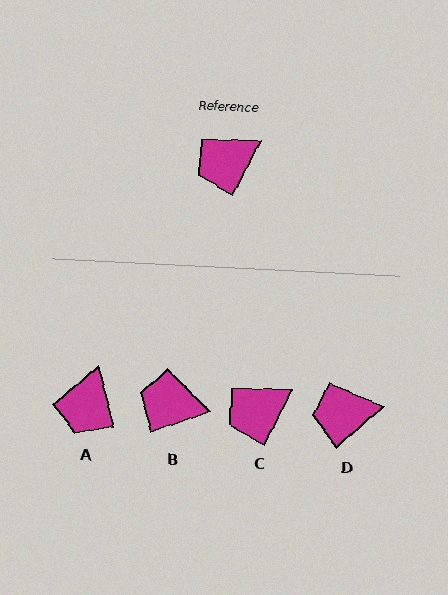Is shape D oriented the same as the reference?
No, it is off by about 23 degrees.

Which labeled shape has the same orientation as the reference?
C.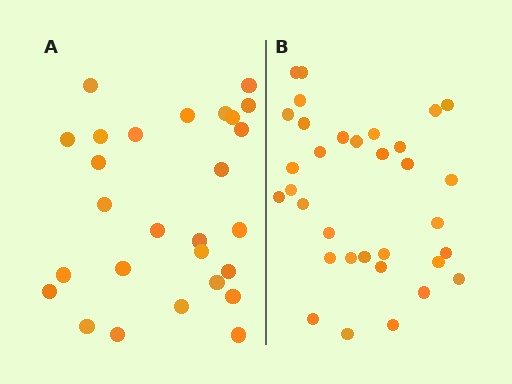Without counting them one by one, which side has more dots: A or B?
Region B (the right region) has more dots.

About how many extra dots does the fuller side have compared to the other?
Region B has about 6 more dots than region A.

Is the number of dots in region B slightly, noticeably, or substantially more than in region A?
Region B has only slightly more — the two regions are fairly close. The ratio is roughly 1.2 to 1.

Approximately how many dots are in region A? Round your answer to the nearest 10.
About 30 dots. (The exact count is 27, which rounds to 30.)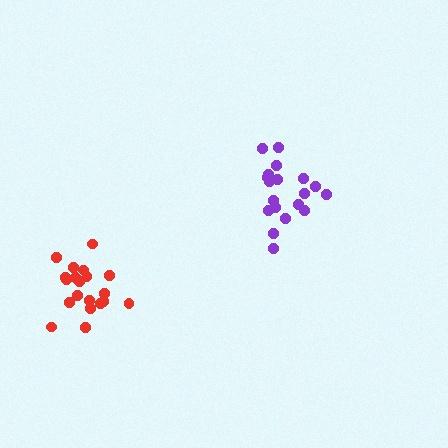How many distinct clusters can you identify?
There are 2 distinct clusters.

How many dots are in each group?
Group 1: 19 dots, Group 2: 20 dots (39 total).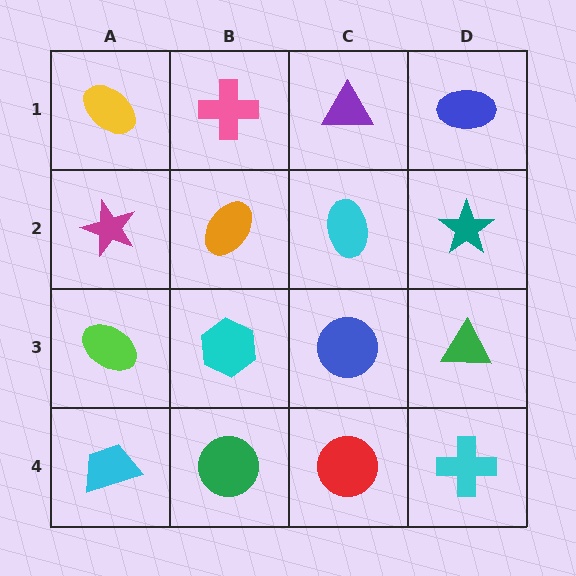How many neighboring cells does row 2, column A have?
3.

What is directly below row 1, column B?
An orange ellipse.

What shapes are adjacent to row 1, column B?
An orange ellipse (row 2, column B), a yellow ellipse (row 1, column A), a purple triangle (row 1, column C).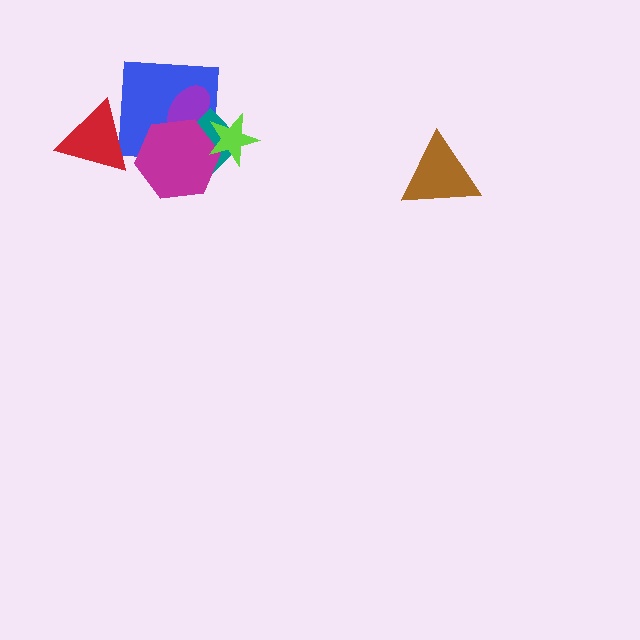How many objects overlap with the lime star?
2 objects overlap with the lime star.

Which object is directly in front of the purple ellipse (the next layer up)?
The teal diamond is directly in front of the purple ellipse.